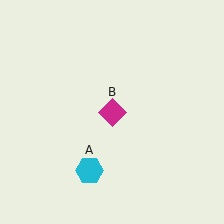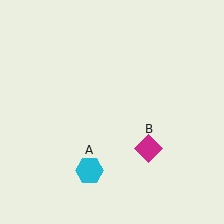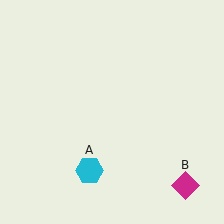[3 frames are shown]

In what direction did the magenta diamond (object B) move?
The magenta diamond (object B) moved down and to the right.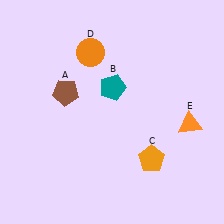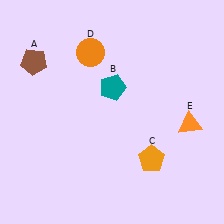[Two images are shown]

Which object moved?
The brown pentagon (A) moved left.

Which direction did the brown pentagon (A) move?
The brown pentagon (A) moved left.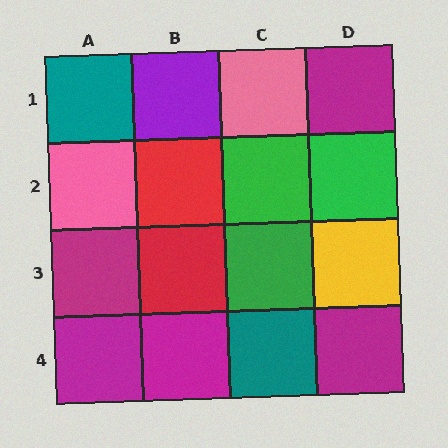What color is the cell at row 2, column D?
Green.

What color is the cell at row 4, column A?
Magenta.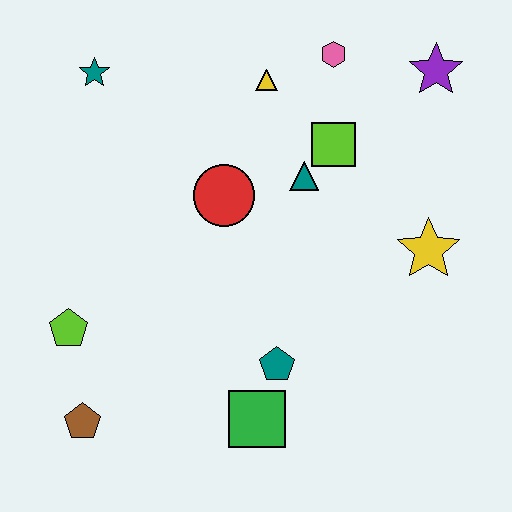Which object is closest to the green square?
The teal pentagon is closest to the green square.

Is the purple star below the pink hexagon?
Yes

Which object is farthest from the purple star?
The brown pentagon is farthest from the purple star.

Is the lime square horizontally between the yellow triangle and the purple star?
Yes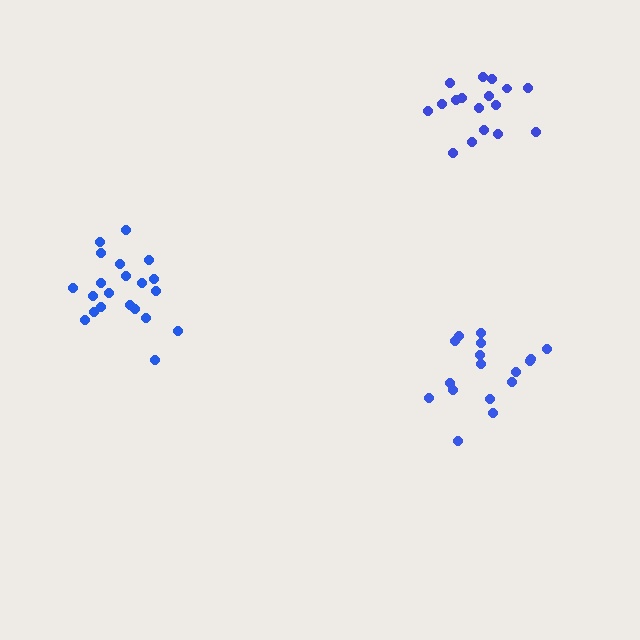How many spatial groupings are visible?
There are 3 spatial groupings.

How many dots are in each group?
Group 1: 17 dots, Group 2: 17 dots, Group 3: 21 dots (55 total).